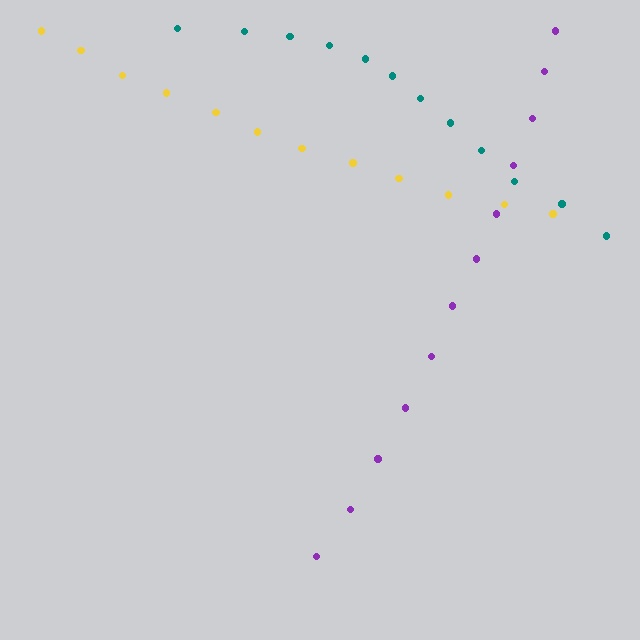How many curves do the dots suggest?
There are 3 distinct paths.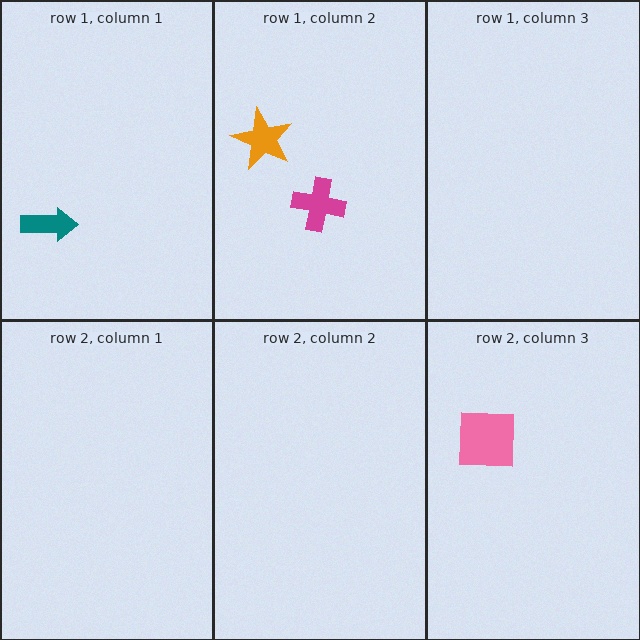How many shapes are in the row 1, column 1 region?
1.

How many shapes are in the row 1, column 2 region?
2.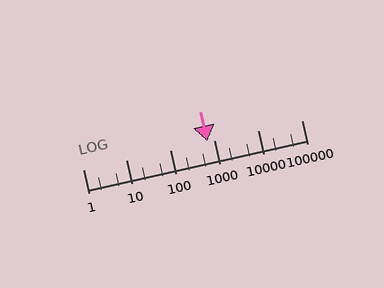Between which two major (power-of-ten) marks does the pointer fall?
The pointer is between 100 and 1000.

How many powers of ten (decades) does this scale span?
The scale spans 5 decades, from 1 to 100000.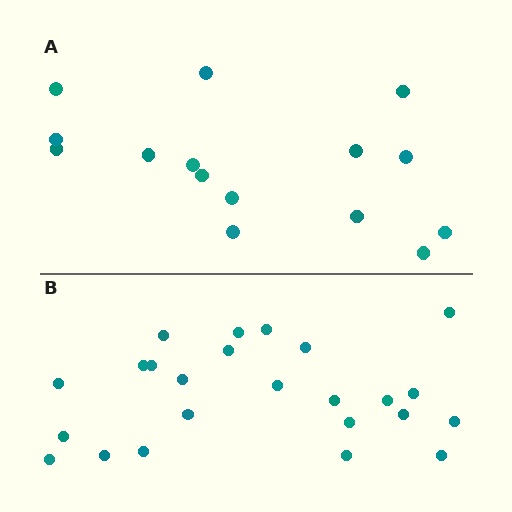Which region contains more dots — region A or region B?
Region B (the bottom region) has more dots.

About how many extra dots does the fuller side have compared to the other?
Region B has roughly 8 or so more dots than region A.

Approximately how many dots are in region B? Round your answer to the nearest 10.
About 20 dots. (The exact count is 24, which rounds to 20.)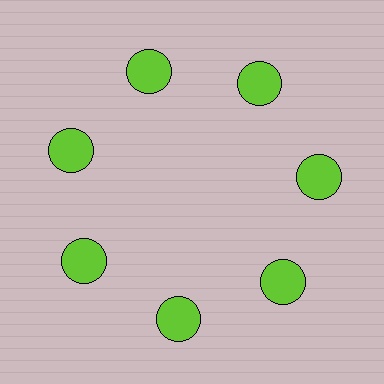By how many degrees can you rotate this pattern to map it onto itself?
The pattern maps onto itself every 51 degrees of rotation.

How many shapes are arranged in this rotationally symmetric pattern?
There are 7 shapes, arranged in 7 groups of 1.